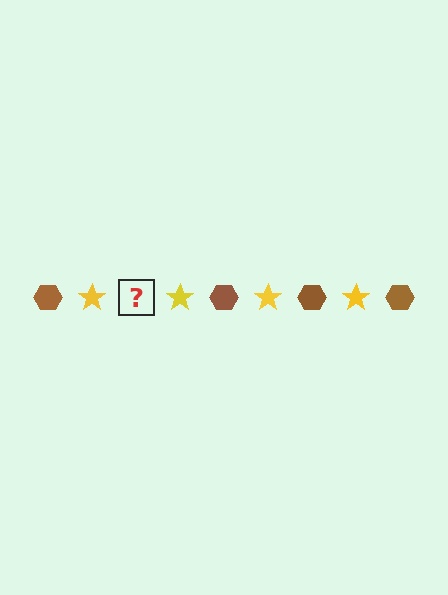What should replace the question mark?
The question mark should be replaced with a brown hexagon.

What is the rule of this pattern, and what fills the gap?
The rule is that the pattern alternates between brown hexagon and yellow star. The gap should be filled with a brown hexagon.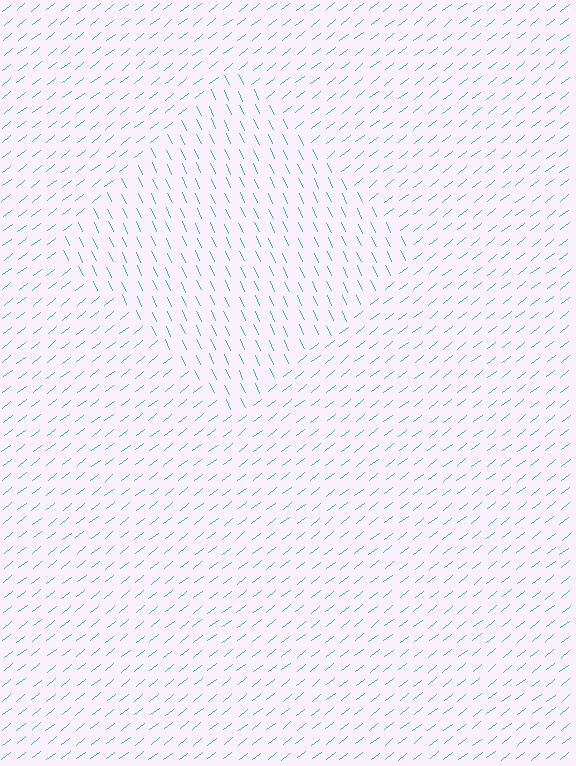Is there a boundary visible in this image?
Yes, there is a texture boundary formed by a change in line orientation.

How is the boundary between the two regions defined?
The boundary is defined purely by a change in line orientation (approximately 76 degrees difference). All lines are the same color and thickness.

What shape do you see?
I see a diamond.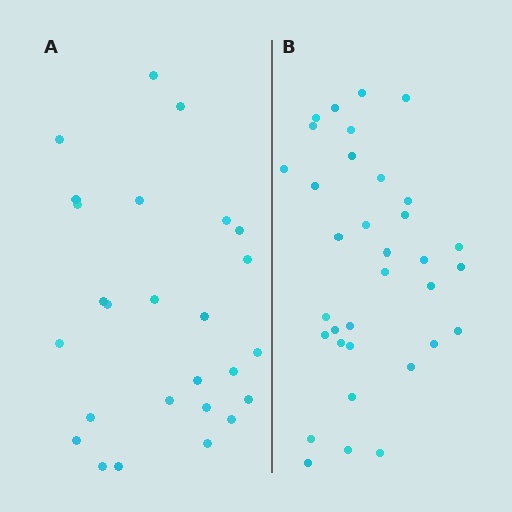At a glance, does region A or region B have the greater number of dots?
Region B (the right region) has more dots.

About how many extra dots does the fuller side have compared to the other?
Region B has roughly 8 or so more dots than region A.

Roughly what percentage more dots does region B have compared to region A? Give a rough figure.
About 30% more.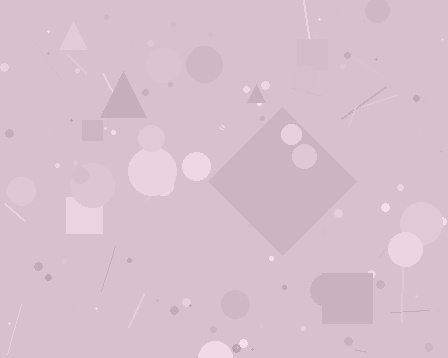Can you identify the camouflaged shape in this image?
The camouflaged shape is a diamond.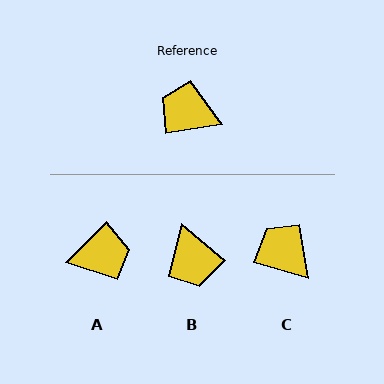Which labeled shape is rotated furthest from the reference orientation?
A, about 144 degrees away.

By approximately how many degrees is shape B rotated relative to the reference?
Approximately 131 degrees counter-clockwise.